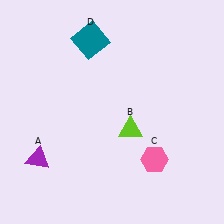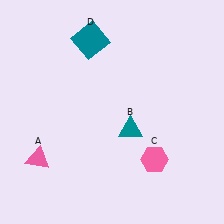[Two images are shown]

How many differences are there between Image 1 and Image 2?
There are 2 differences between the two images.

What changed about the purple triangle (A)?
In Image 1, A is purple. In Image 2, it changed to pink.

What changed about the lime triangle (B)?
In Image 1, B is lime. In Image 2, it changed to teal.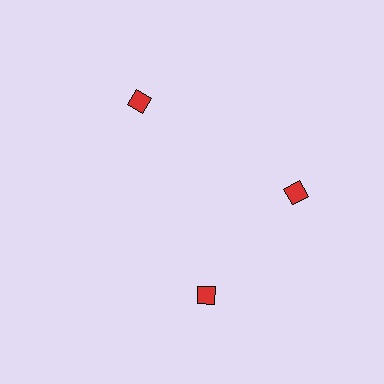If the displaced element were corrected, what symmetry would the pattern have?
It would have 3-fold rotational symmetry — the pattern would map onto itself every 120 degrees.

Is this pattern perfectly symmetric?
No. The 3 red diamonds are arranged in a ring, but one element near the 7 o'clock position is rotated out of alignment along the ring, breaking the 3-fold rotational symmetry.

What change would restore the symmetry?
The symmetry would be restored by rotating it back into even spacing with its neighbors so that all 3 diamonds sit at equal angles and equal distance from the center.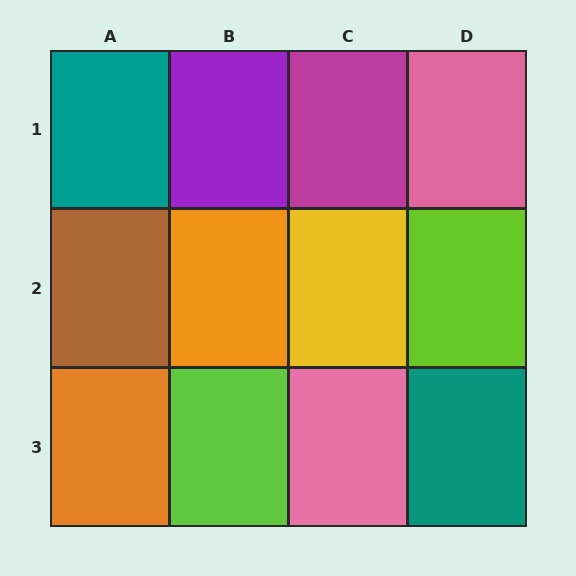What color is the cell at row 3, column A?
Orange.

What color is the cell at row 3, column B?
Lime.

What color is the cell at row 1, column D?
Pink.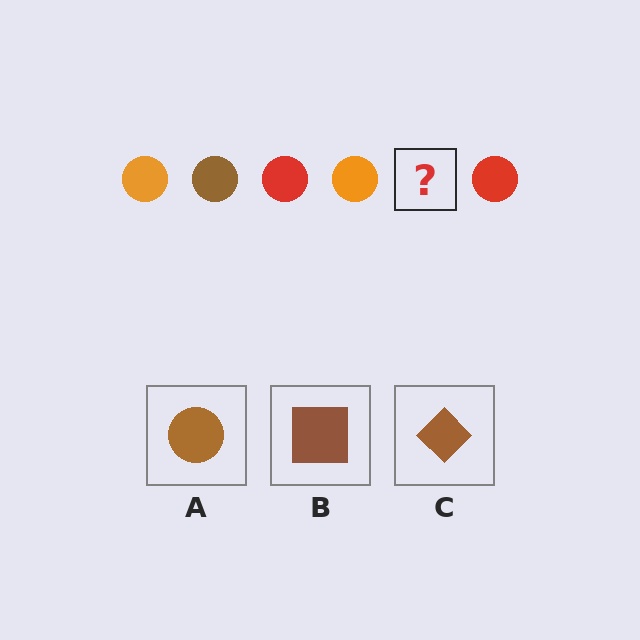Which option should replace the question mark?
Option A.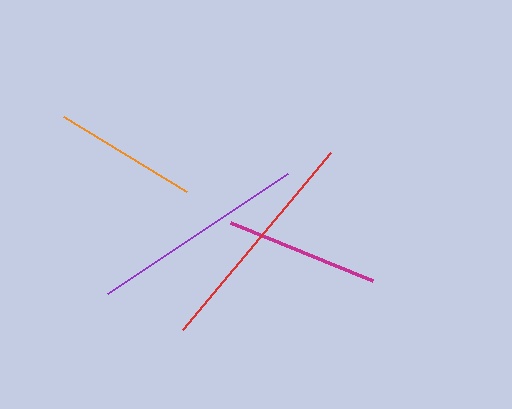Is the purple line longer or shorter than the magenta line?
The purple line is longer than the magenta line.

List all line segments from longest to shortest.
From longest to shortest: red, purple, magenta, orange.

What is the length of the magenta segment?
The magenta segment is approximately 153 pixels long.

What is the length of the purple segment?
The purple segment is approximately 216 pixels long.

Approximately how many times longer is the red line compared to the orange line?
The red line is approximately 1.6 times the length of the orange line.